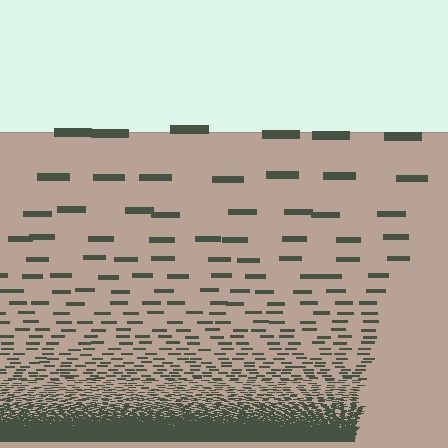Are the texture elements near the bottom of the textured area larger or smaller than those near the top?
Smaller. The gradient is inverted — elements near the bottom are smaller and denser.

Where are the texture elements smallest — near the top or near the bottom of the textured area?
Near the bottom.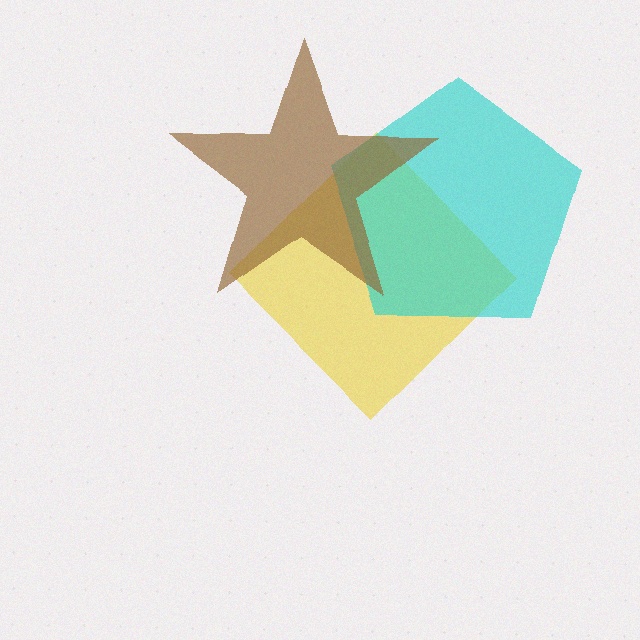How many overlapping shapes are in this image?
There are 3 overlapping shapes in the image.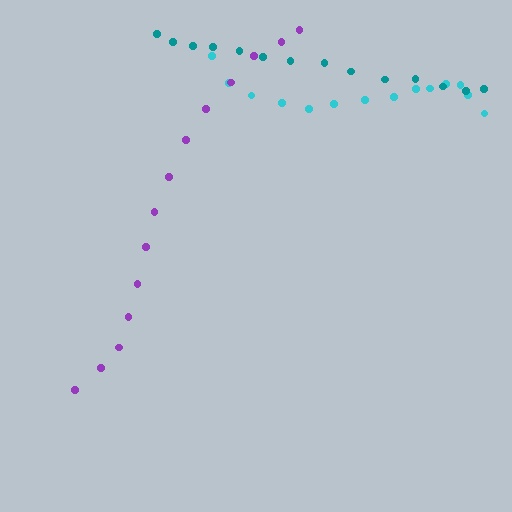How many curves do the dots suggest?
There are 3 distinct paths.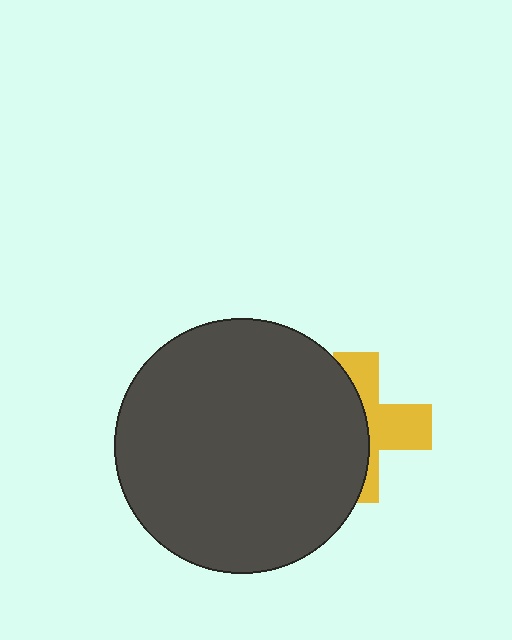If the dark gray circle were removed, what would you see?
You would see the complete yellow cross.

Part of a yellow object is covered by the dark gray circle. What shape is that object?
It is a cross.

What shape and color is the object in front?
The object in front is a dark gray circle.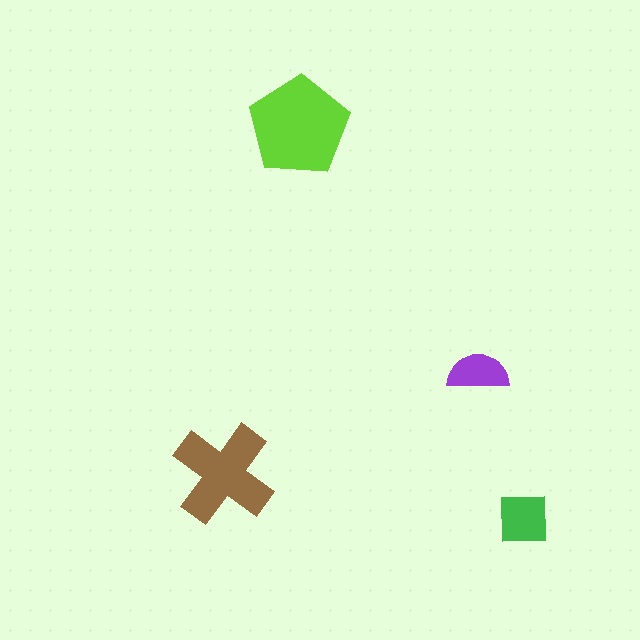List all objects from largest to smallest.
The lime pentagon, the brown cross, the green square, the purple semicircle.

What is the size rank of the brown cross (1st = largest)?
2nd.